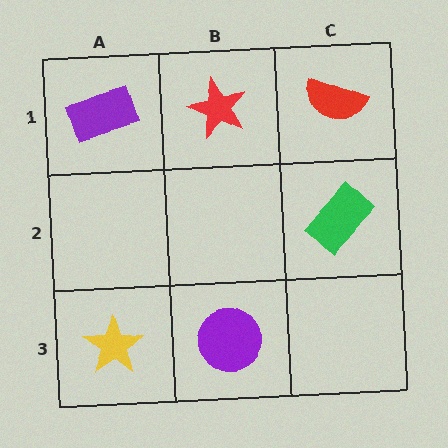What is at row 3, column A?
A yellow star.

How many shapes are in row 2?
1 shape.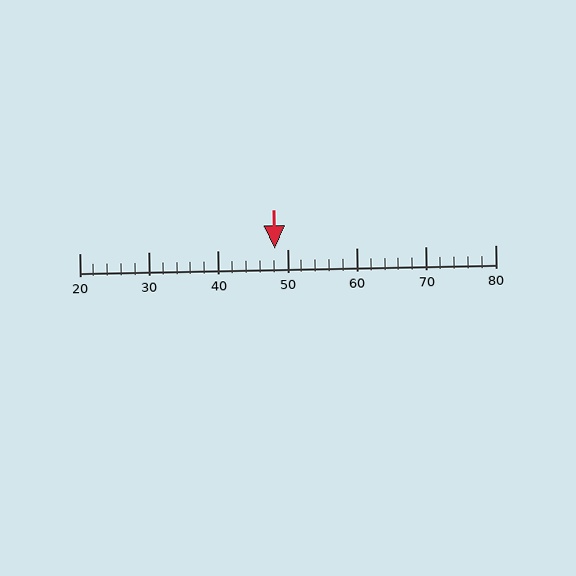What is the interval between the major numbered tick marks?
The major tick marks are spaced 10 units apart.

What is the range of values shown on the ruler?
The ruler shows values from 20 to 80.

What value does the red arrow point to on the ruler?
The red arrow points to approximately 48.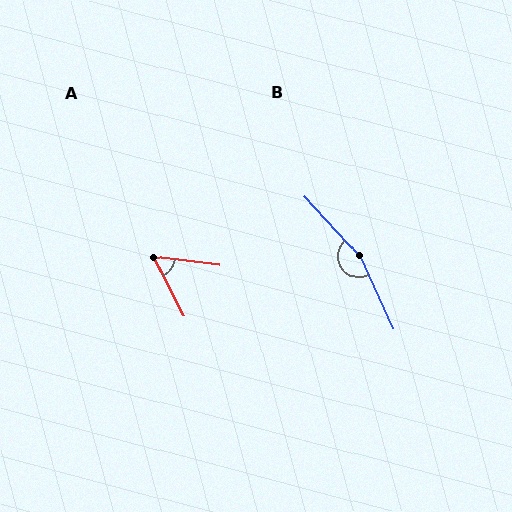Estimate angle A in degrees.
Approximately 56 degrees.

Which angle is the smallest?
A, at approximately 56 degrees.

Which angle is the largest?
B, at approximately 162 degrees.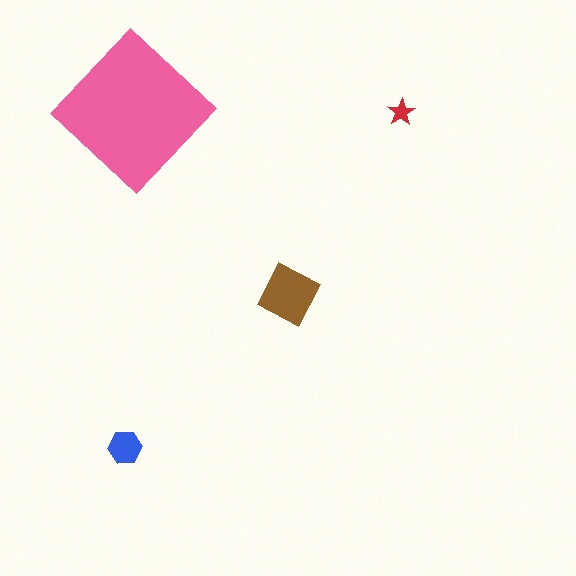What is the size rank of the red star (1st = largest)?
4th.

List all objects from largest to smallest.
The pink diamond, the brown diamond, the blue hexagon, the red star.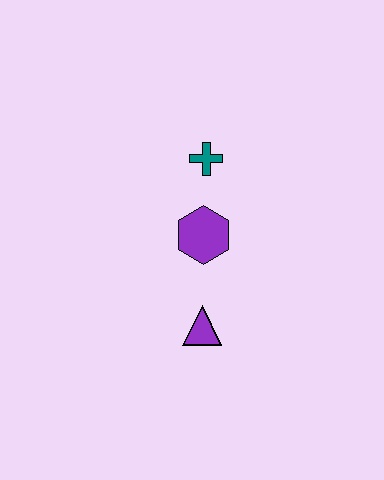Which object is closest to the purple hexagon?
The teal cross is closest to the purple hexagon.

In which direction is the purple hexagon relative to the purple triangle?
The purple hexagon is above the purple triangle.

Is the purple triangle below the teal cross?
Yes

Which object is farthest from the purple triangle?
The teal cross is farthest from the purple triangle.